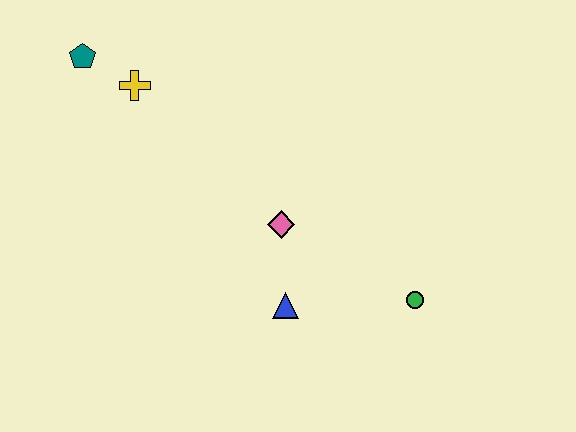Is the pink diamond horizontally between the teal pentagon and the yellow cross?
No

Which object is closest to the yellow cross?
The teal pentagon is closest to the yellow cross.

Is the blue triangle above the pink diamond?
No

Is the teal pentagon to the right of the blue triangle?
No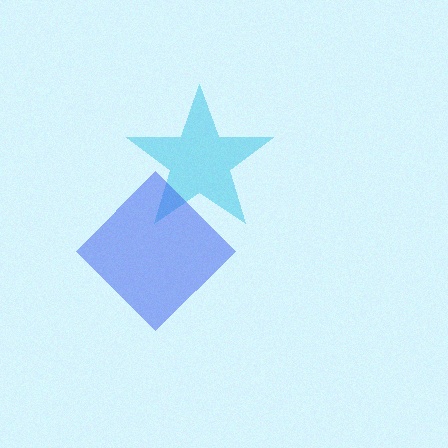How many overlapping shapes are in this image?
There are 2 overlapping shapes in the image.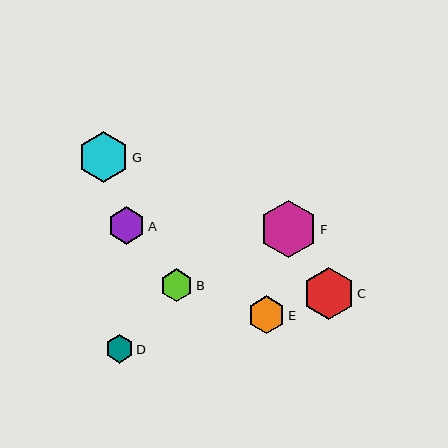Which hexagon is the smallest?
Hexagon D is the smallest with a size of approximately 28 pixels.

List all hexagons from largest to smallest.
From largest to smallest: F, C, G, E, A, B, D.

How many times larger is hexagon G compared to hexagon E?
Hexagon G is approximately 1.3 times the size of hexagon E.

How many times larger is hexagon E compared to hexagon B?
Hexagon E is approximately 1.2 times the size of hexagon B.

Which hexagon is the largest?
Hexagon F is the largest with a size of approximately 57 pixels.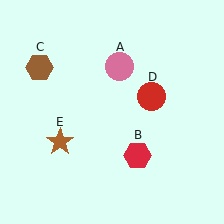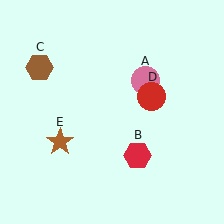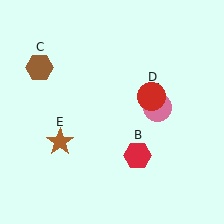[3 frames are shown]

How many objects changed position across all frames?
1 object changed position: pink circle (object A).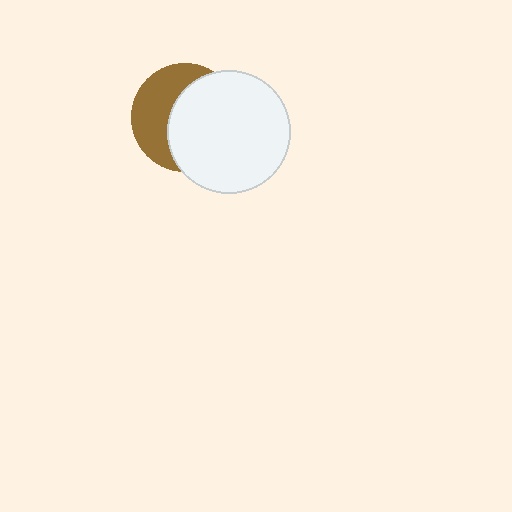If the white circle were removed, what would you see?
You would see the complete brown circle.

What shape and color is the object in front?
The object in front is a white circle.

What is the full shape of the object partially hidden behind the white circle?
The partially hidden object is a brown circle.